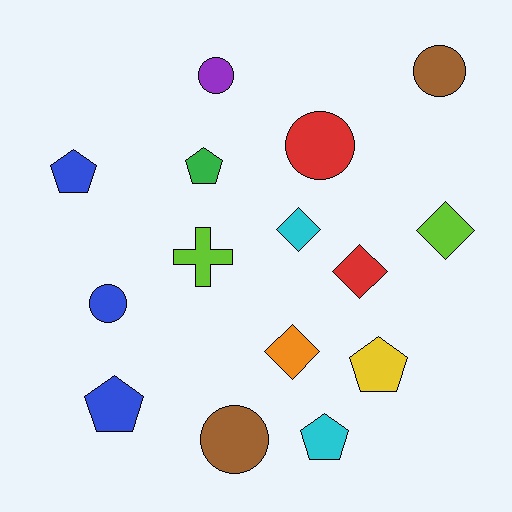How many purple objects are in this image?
There is 1 purple object.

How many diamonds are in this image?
There are 4 diamonds.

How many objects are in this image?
There are 15 objects.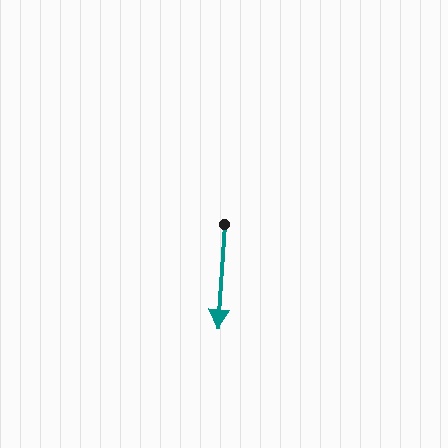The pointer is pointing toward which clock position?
Roughly 6 o'clock.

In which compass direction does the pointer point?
South.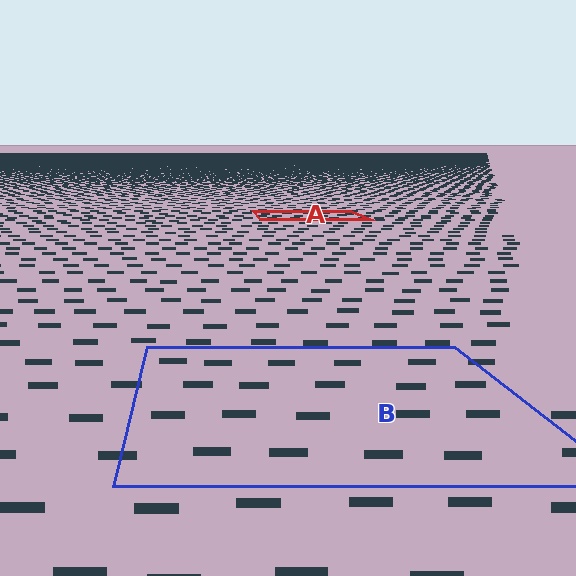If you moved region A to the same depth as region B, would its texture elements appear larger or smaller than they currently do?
They would appear larger. At a closer depth, the same texture elements are projected at a bigger on-screen size.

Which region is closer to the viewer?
Region B is closer. The texture elements there are larger and more spread out.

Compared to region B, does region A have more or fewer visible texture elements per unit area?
Region A has more texture elements per unit area — they are packed more densely because it is farther away.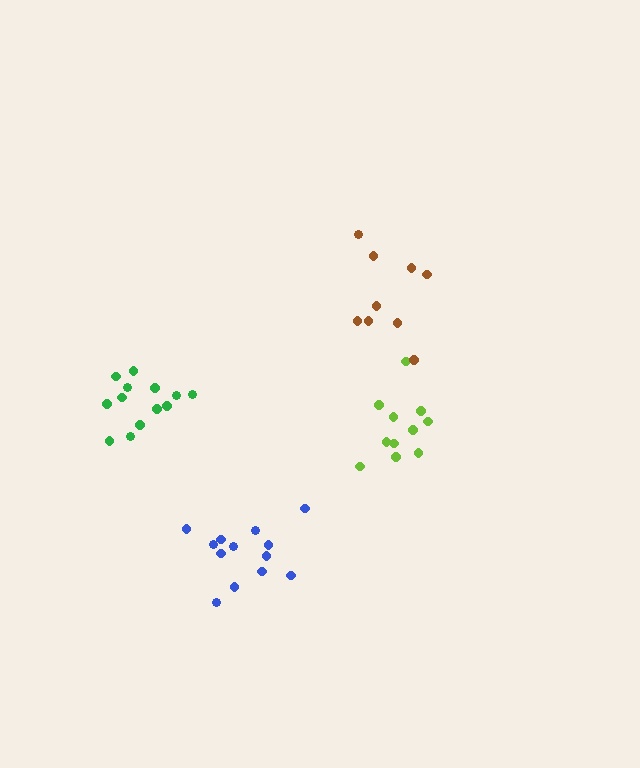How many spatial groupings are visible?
There are 4 spatial groupings.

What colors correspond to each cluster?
The clusters are colored: lime, brown, blue, green.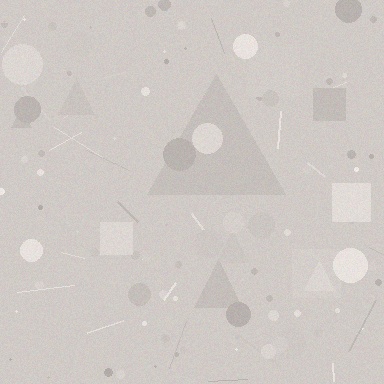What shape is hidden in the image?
A triangle is hidden in the image.